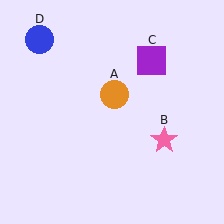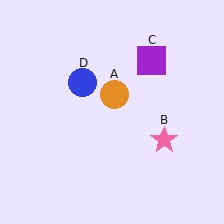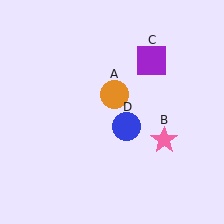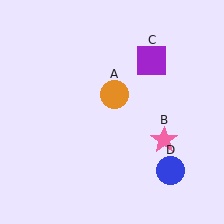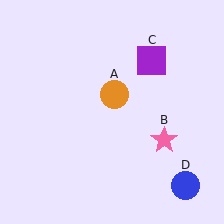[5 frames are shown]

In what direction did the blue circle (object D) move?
The blue circle (object D) moved down and to the right.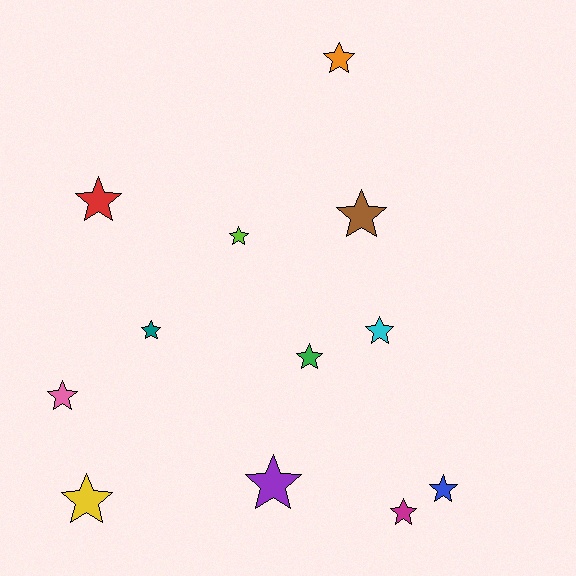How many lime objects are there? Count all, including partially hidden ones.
There is 1 lime object.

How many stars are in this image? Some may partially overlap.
There are 12 stars.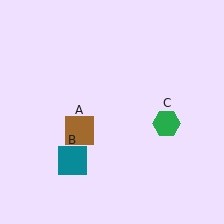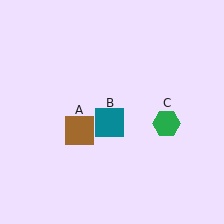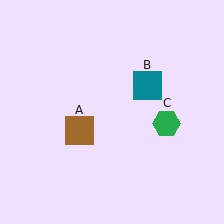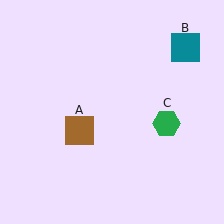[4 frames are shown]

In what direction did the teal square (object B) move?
The teal square (object B) moved up and to the right.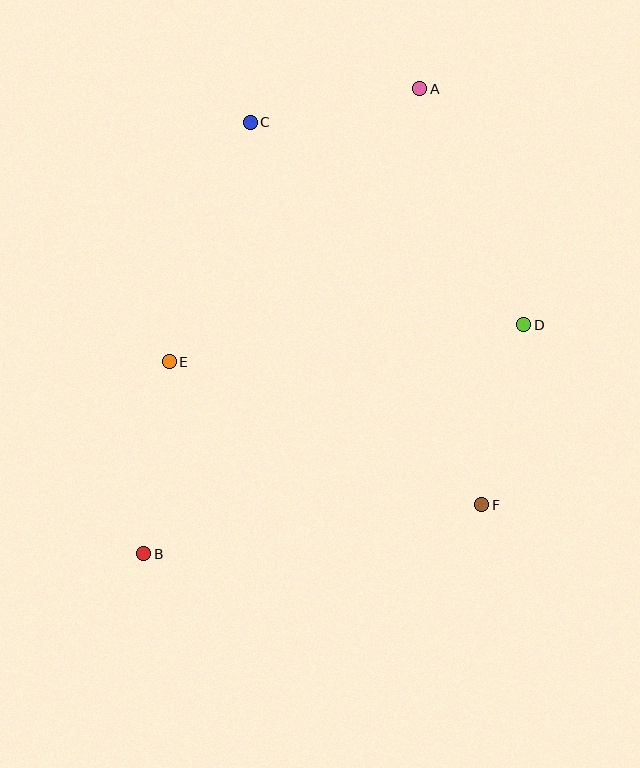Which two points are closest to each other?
Points A and C are closest to each other.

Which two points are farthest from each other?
Points A and B are farthest from each other.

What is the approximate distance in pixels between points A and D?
The distance between A and D is approximately 258 pixels.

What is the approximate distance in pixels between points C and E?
The distance between C and E is approximately 253 pixels.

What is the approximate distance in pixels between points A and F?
The distance between A and F is approximately 420 pixels.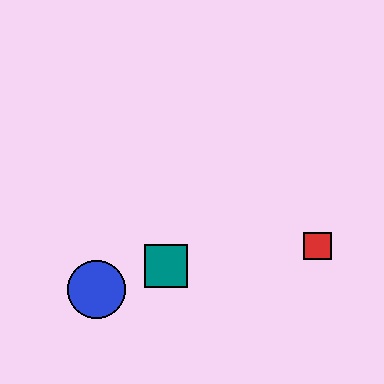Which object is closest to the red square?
The teal square is closest to the red square.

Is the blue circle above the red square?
No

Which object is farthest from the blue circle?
The red square is farthest from the blue circle.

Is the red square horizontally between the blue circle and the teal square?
No